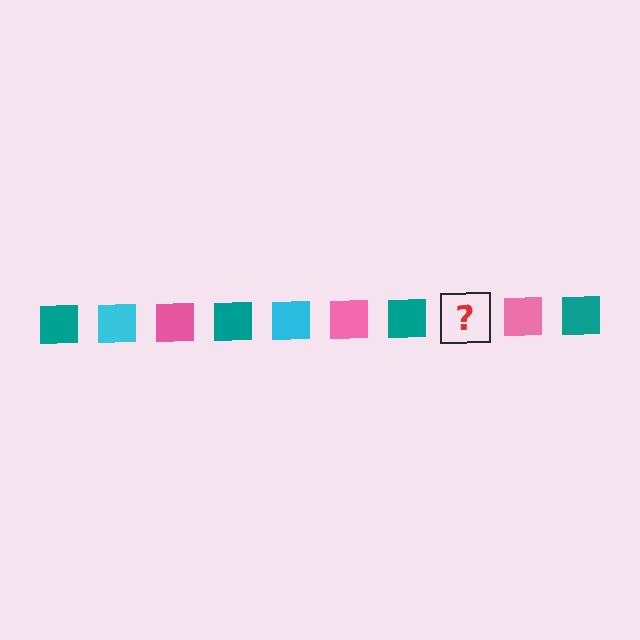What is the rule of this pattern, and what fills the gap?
The rule is that the pattern cycles through teal, cyan, pink squares. The gap should be filled with a cyan square.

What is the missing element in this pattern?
The missing element is a cyan square.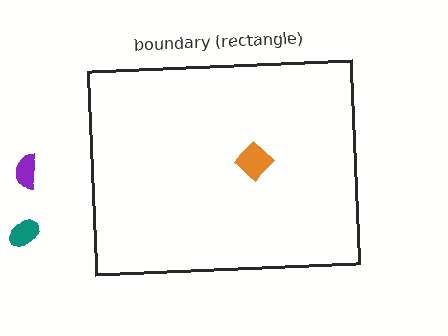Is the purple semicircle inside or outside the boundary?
Outside.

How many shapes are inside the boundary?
1 inside, 2 outside.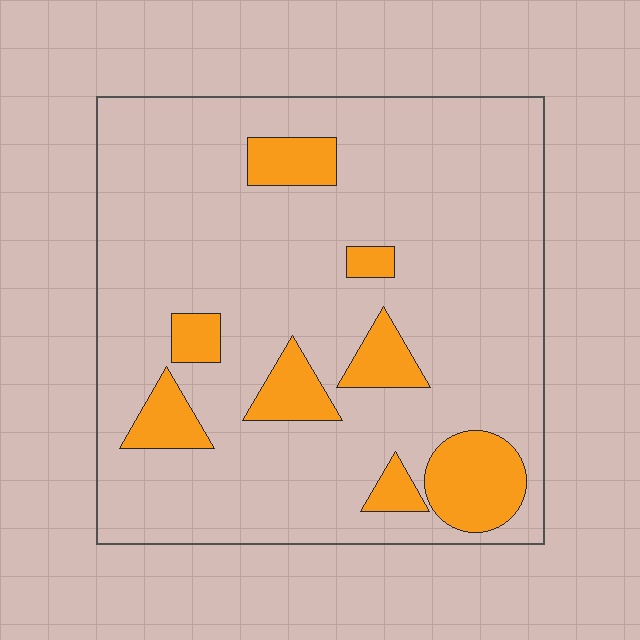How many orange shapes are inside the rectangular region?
8.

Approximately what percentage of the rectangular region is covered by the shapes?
Approximately 15%.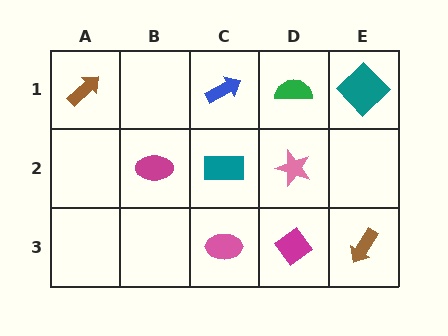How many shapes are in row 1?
4 shapes.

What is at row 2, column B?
A magenta ellipse.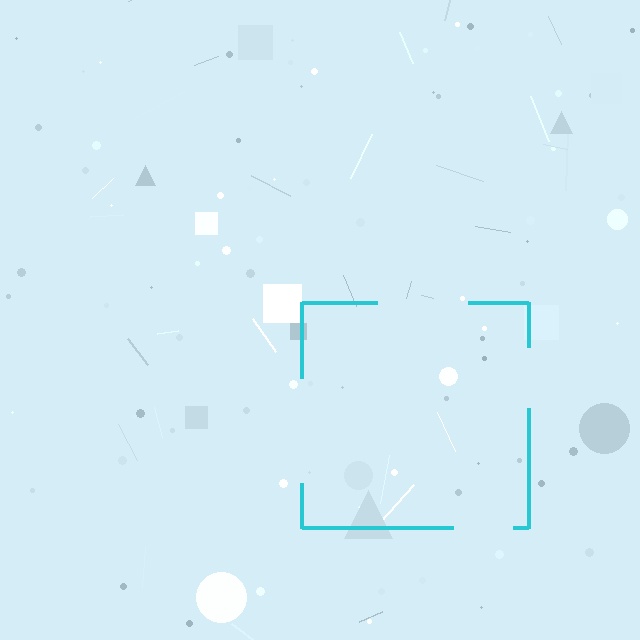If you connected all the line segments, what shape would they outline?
They would outline a square.